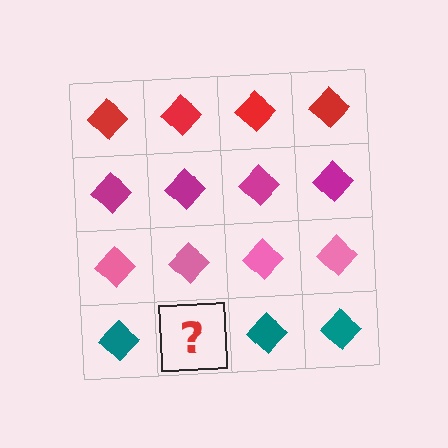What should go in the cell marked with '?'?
The missing cell should contain a teal diamond.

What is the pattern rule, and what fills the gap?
The rule is that each row has a consistent color. The gap should be filled with a teal diamond.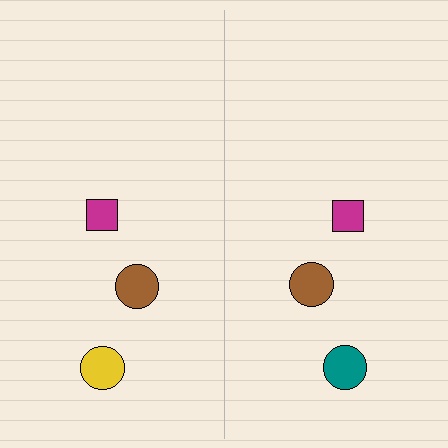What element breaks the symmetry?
The teal circle on the right side breaks the symmetry — its mirror counterpart is yellow.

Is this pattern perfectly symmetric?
No, the pattern is not perfectly symmetric. The teal circle on the right side breaks the symmetry — its mirror counterpart is yellow.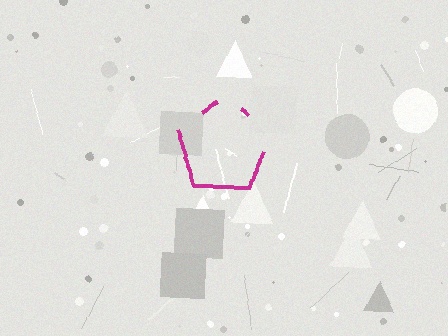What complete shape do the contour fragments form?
The contour fragments form a pentagon.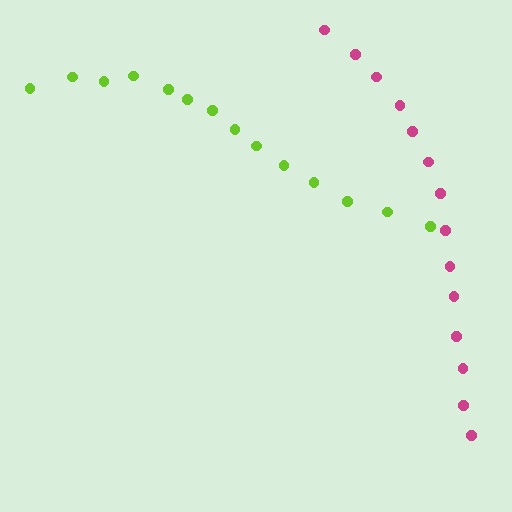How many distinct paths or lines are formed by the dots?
There are 2 distinct paths.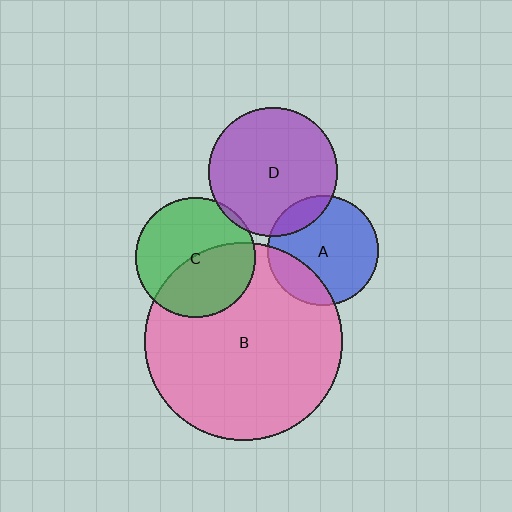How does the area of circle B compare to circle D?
Approximately 2.3 times.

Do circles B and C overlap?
Yes.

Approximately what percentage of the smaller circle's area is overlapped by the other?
Approximately 45%.